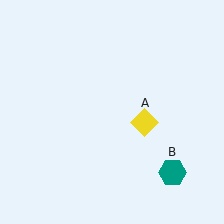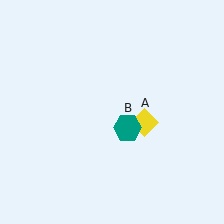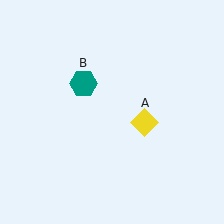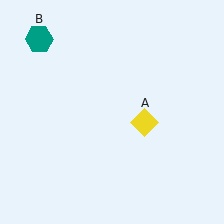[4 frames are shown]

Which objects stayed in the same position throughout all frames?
Yellow diamond (object A) remained stationary.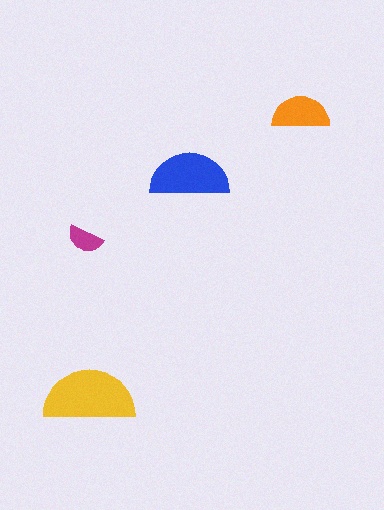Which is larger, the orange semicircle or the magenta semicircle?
The orange one.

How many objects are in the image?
There are 4 objects in the image.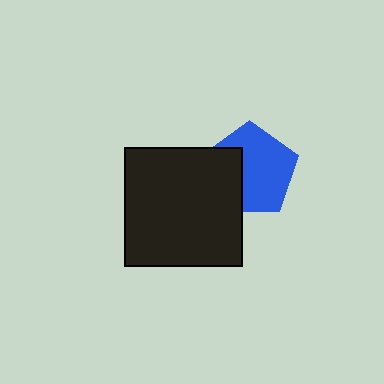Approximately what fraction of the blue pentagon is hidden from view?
Roughly 35% of the blue pentagon is hidden behind the black square.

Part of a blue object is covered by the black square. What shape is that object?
It is a pentagon.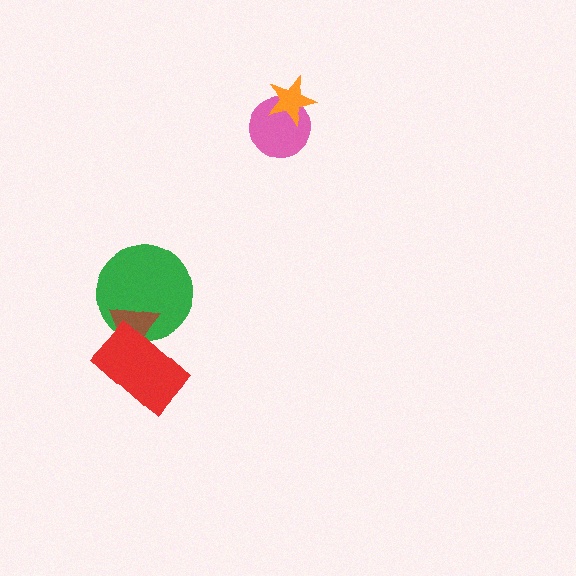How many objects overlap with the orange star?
1 object overlaps with the orange star.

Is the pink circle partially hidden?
Yes, it is partially covered by another shape.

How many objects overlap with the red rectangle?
2 objects overlap with the red rectangle.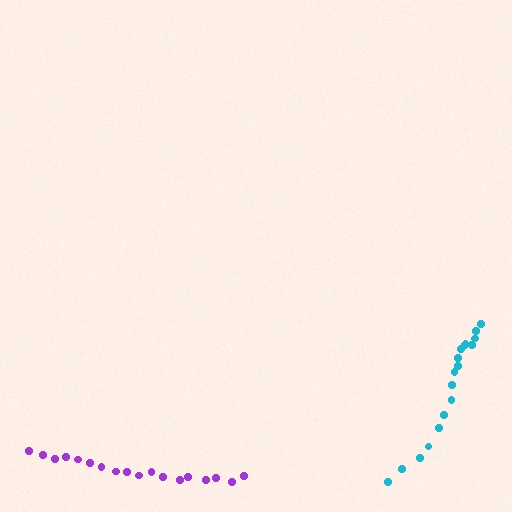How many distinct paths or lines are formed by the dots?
There are 2 distinct paths.